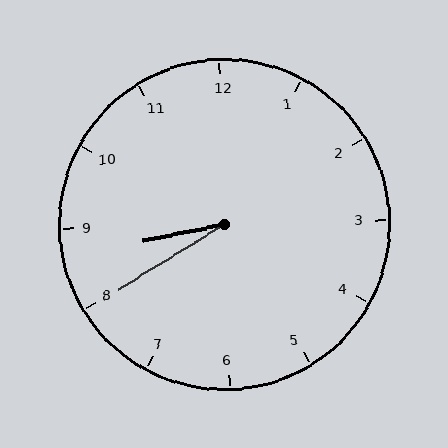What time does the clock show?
8:40.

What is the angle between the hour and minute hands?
Approximately 20 degrees.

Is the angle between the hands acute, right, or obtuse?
It is acute.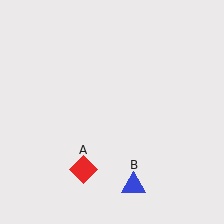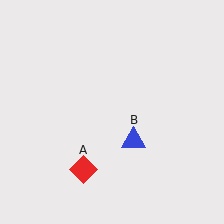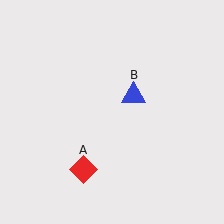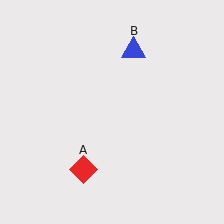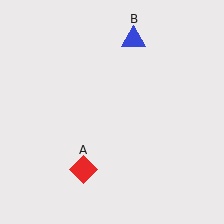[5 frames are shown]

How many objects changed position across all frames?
1 object changed position: blue triangle (object B).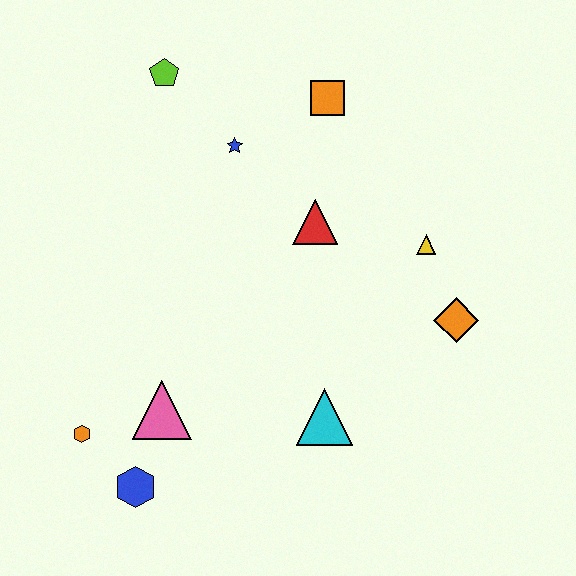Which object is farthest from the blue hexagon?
The orange square is farthest from the blue hexagon.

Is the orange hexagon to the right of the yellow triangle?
No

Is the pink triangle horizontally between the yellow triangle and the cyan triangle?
No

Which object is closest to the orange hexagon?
The blue hexagon is closest to the orange hexagon.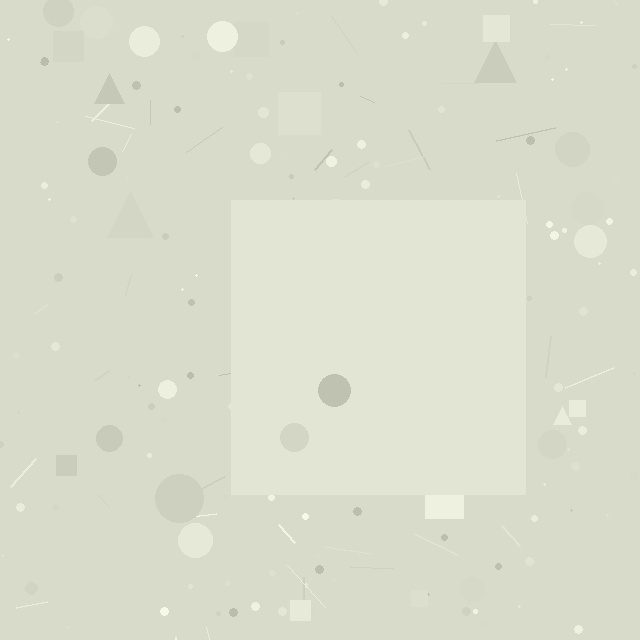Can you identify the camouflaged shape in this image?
The camouflaged shape is a square.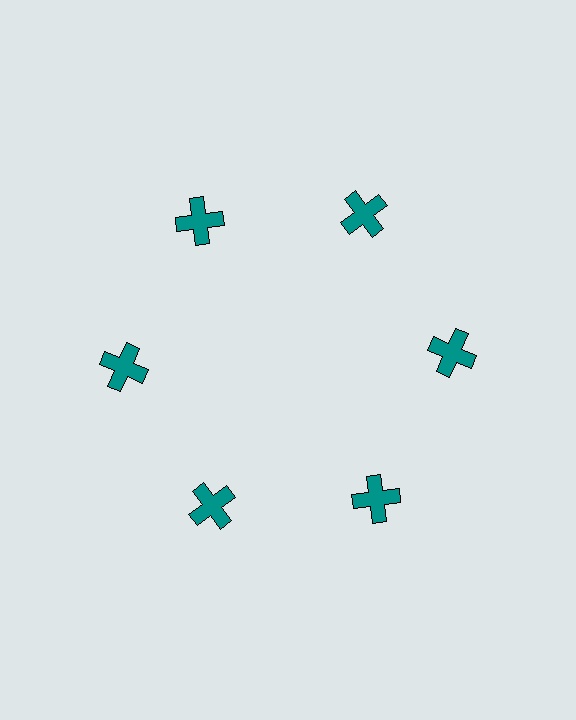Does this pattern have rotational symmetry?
Yes, this pattern has 6-fold rotational symmetry. It looks the same after rotating 60 degrees around the center.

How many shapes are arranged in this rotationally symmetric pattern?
There are 6 shapes, arranged in 6 groups of 1.